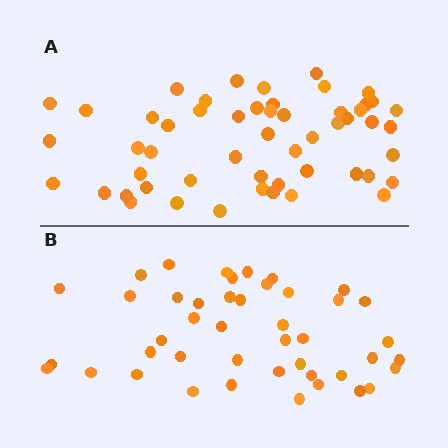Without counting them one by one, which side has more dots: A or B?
Region A (the top region) has more dots.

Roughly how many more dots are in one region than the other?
Region A has roughly 8 or so more dots than region B.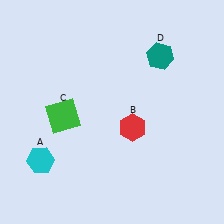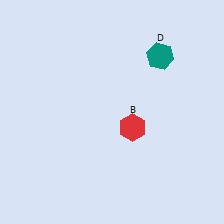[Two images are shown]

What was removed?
The green square (C), the cyan hexagon (A) were removed in Image 2.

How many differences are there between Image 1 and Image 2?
There are 2 differences between the two images.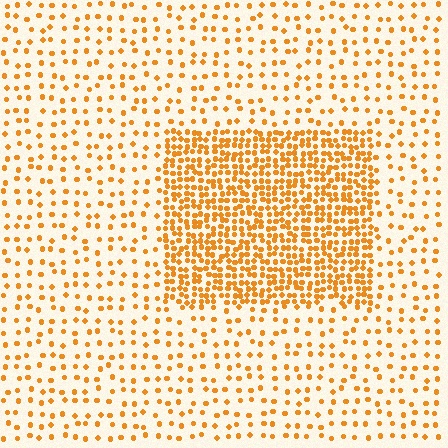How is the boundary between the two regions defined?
The boundary is defined by a change in element density (approximately 2.9x ratio). All elements are the same color, size, and shape.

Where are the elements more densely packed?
The elements are more densely packed inside the rectangle boundary.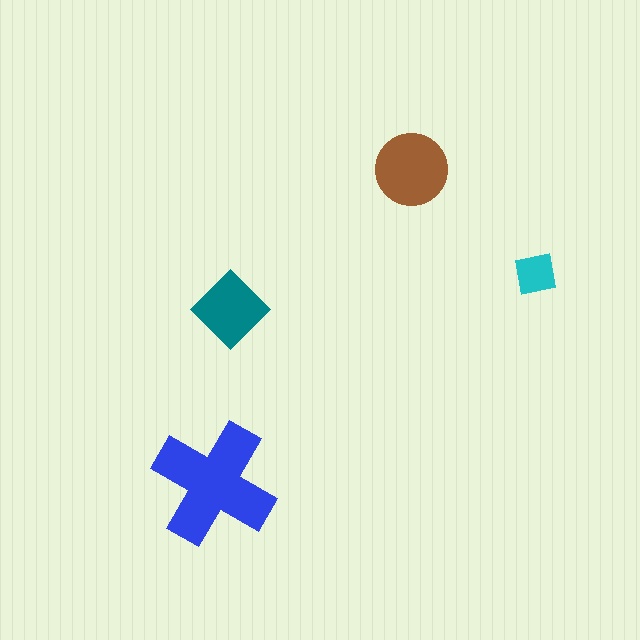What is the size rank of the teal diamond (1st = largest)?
3rd.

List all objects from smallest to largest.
The cyan square, the teal diamond, the brown circle, the blue cross.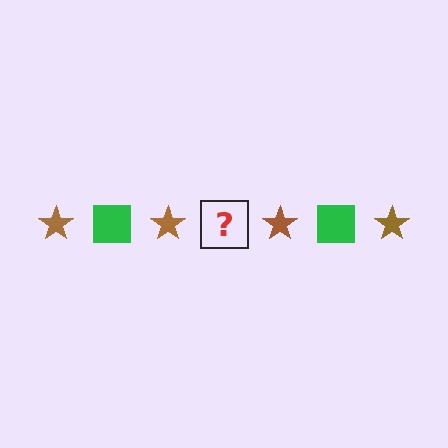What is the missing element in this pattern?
The missing element is a green square.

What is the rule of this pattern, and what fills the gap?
The rule is that the pattern alternates between brown star and green square. The gap should be filled with a green square.